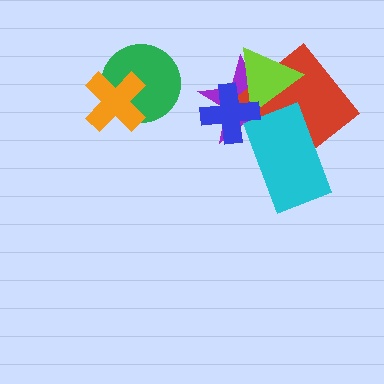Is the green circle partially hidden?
Yes, it is partially covered by another shape.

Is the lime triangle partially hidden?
Yes, it is partially covered by another shape.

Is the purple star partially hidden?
Yes, it is partially covered by another shape.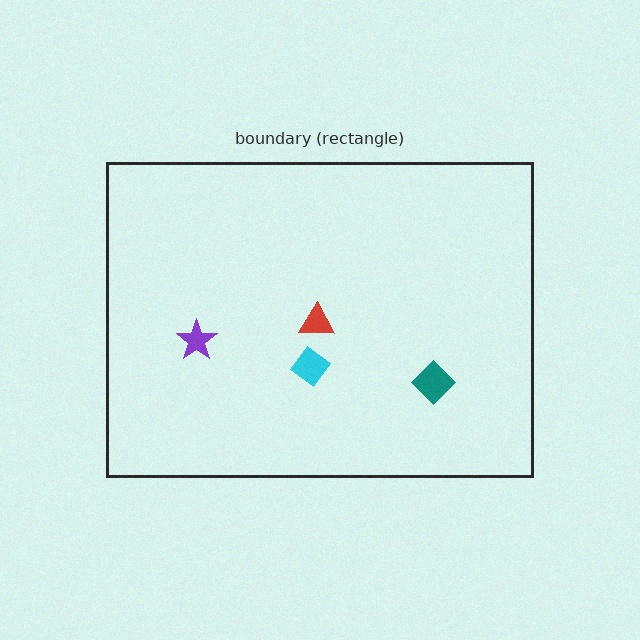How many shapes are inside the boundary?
4 inside, 0 outside.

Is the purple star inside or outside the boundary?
Inside.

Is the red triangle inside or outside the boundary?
Inside.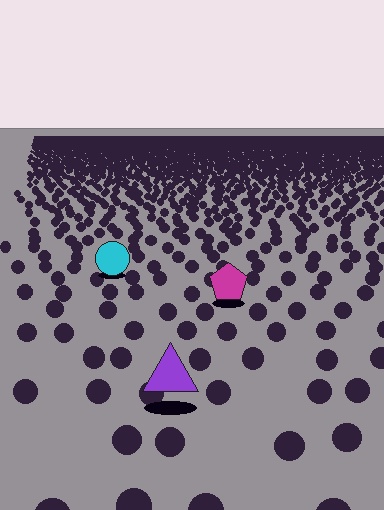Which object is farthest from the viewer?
The cyan circle is farthest from the viewer. It appears smaller and the ground texture around it is denser.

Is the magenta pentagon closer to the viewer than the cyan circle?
Yes. The magenta pentagon is closer — you can tell from the texture gradient: the ground texture is coarser near it.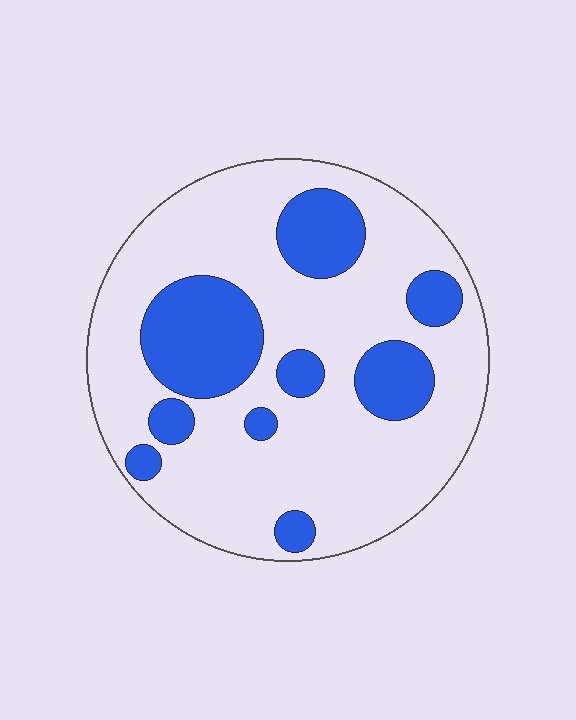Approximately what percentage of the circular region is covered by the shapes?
Approximately 25%.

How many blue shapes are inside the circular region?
9.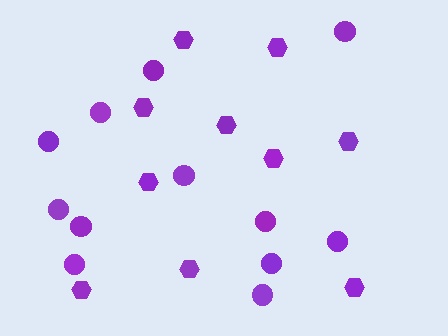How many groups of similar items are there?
There are 2 groups: one group of circles (12) and one group of hexagons (10).